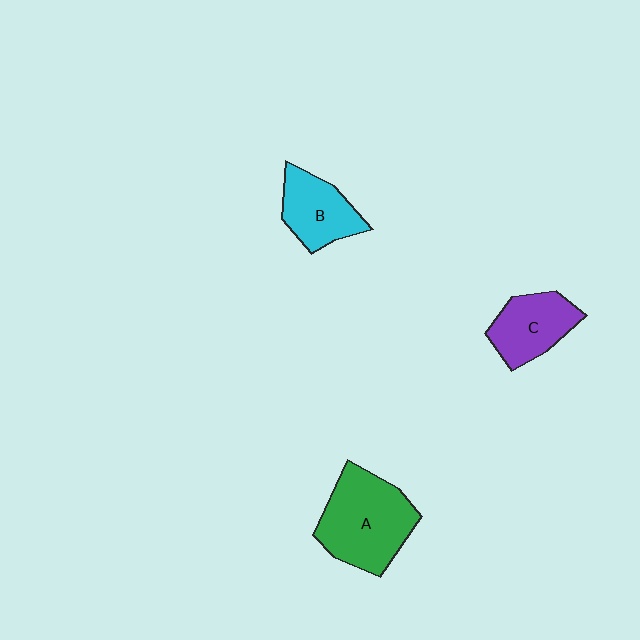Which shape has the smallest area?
Shape B (cyan).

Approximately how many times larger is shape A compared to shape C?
Approximately 1.6 times.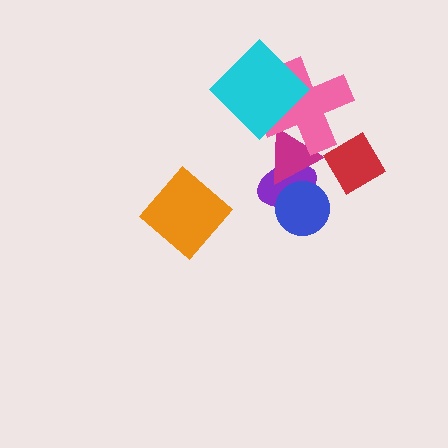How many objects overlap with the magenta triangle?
3 objects overlap with the magenta triangle.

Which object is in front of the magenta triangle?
The pink cross is in front of the magenta triangle.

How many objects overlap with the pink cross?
2 objects overlap with the pink cross.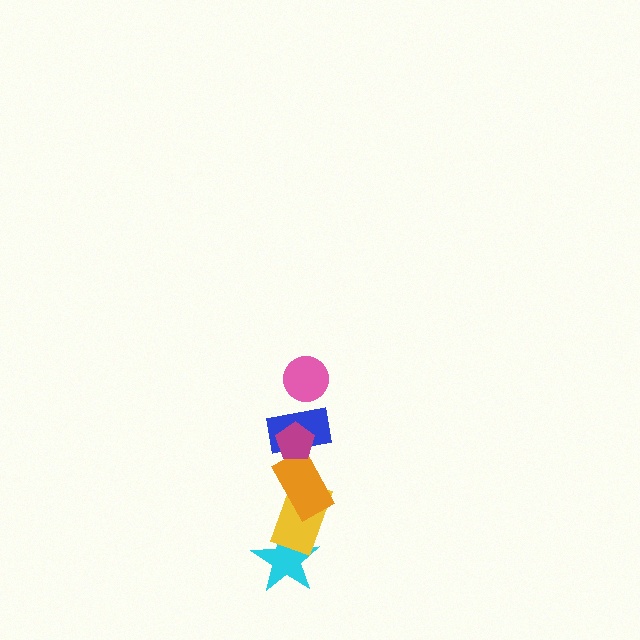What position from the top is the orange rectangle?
The orange rectangle is 4th from the top.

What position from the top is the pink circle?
The pink circle is 1st from the top.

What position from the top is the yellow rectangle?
The yellow rectangle is 5th from the top.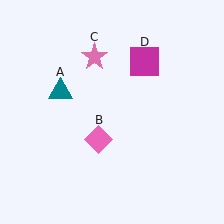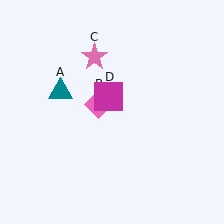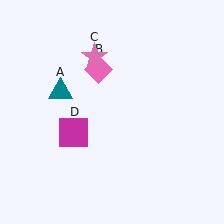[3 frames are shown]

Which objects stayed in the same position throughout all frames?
Teal triangle (object A) and pink star (object C) remained stationary.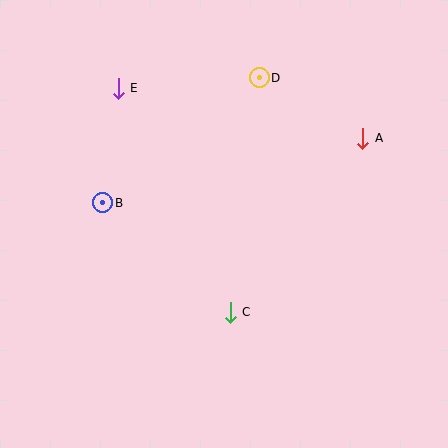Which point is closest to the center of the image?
Point C at (230, 312) is closest to the center.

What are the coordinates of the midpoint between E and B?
The midpoint between E and B is at (111, 145).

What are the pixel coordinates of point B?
Point B is at (103, 203).